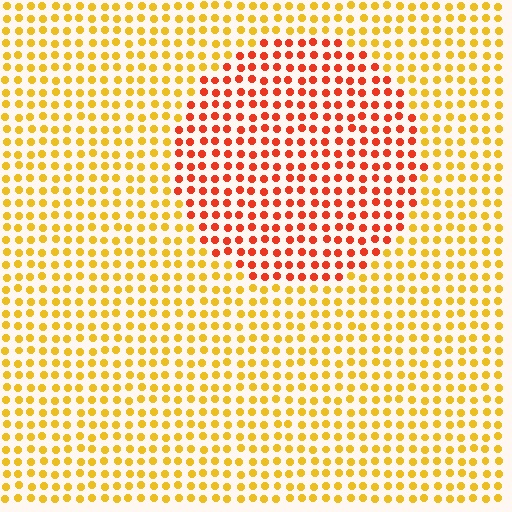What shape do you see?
I see a circle.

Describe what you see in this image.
The image is filled with small yellow elements in a uniform arrangement. A circle-shaped region is visible where the elements are tinted to a slightly different hue, forming a subtle color boundary.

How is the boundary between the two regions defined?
The boundary is defined purely by a slight shift in hue (about 41 degrees). Spacing, size, and orientation are identical on both sides.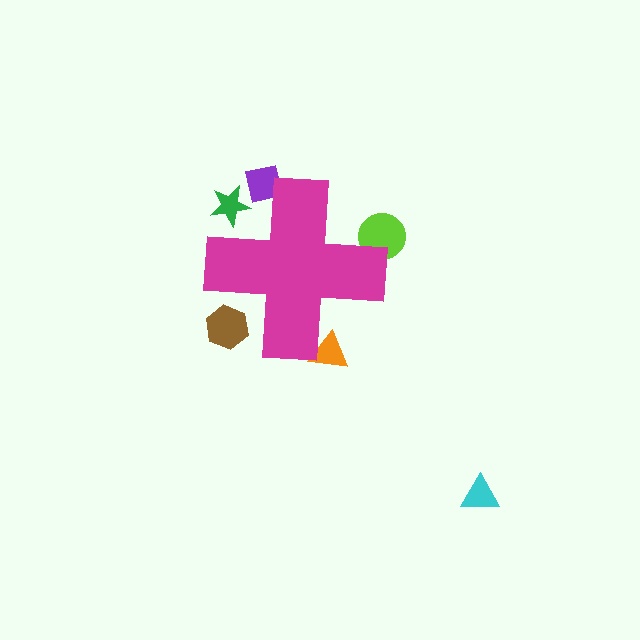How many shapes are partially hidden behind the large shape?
5 shapes are partially hidden.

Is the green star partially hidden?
Yes, the green star is partially hidden behind the magenta cross.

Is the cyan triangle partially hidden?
No, the cyan triangle is fully visible.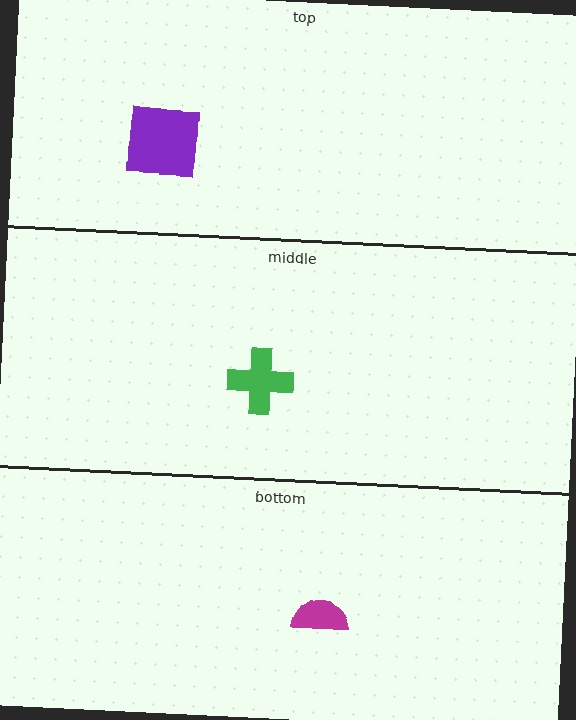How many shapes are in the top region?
1.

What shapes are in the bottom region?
The magenta semicircle.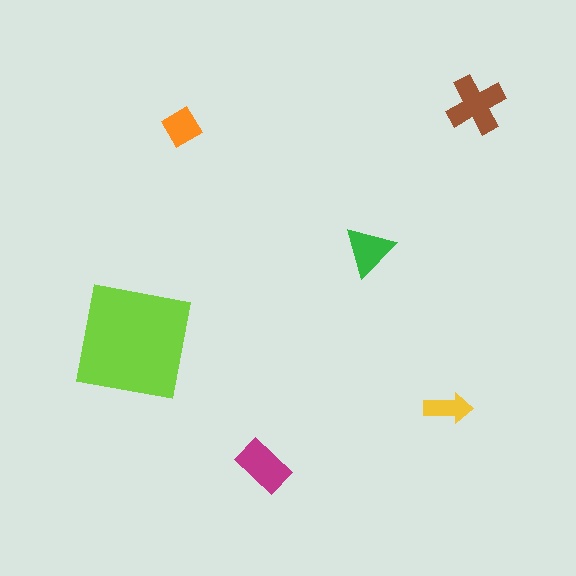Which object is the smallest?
The yellow arrow.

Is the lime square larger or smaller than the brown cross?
Larger.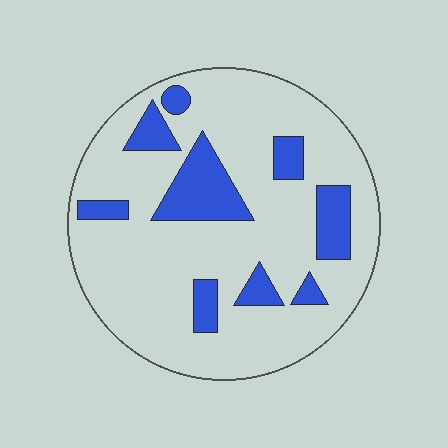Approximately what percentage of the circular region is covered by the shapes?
Approximately 20%.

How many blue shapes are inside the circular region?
9.